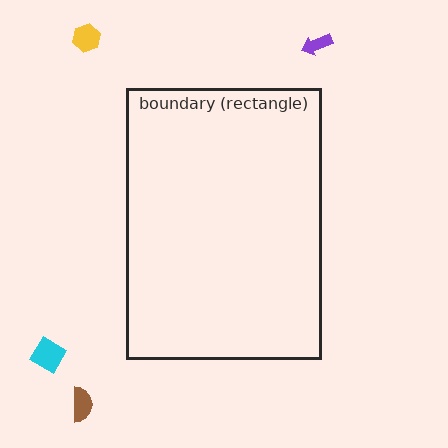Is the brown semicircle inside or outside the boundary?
Outside.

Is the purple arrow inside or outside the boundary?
Outside.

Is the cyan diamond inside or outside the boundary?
Outside.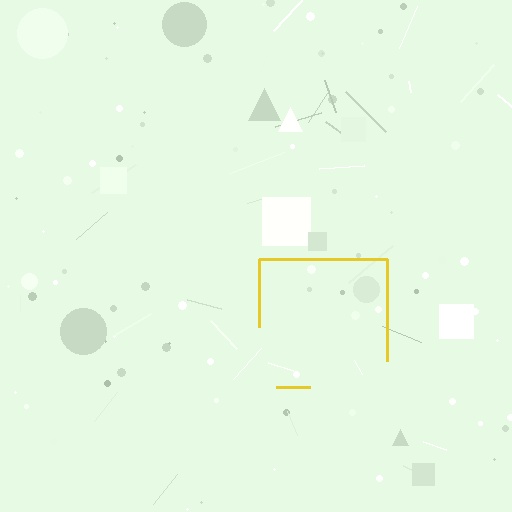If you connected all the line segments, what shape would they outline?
They would outline a square.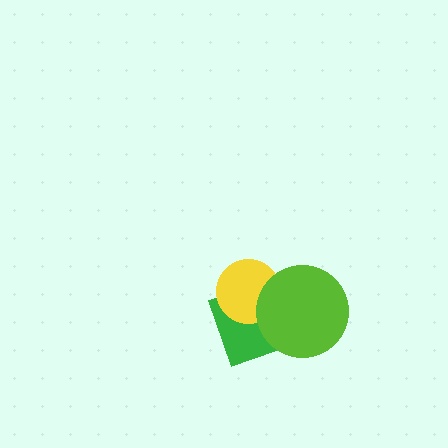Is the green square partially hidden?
Yes, it is partially covered by another shape.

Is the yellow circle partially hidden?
Yes, it is partially covered by another shape.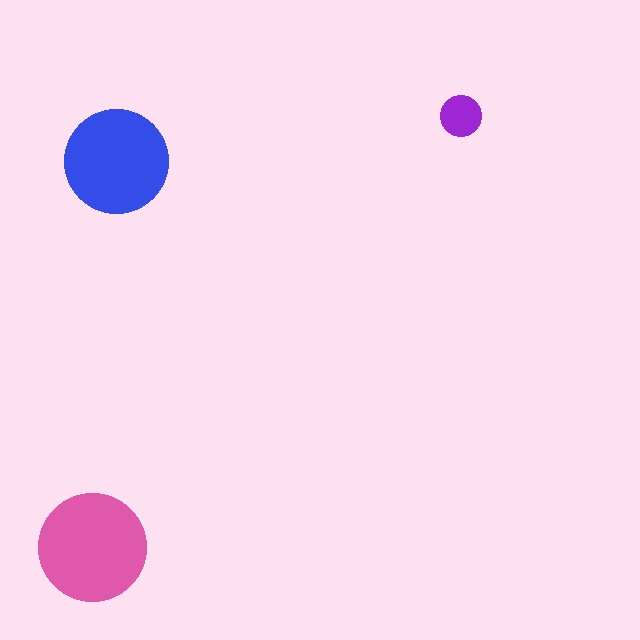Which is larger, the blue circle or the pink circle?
The pink one.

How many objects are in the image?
There are 3 objects in the image.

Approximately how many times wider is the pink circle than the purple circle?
About 2.5 times wider.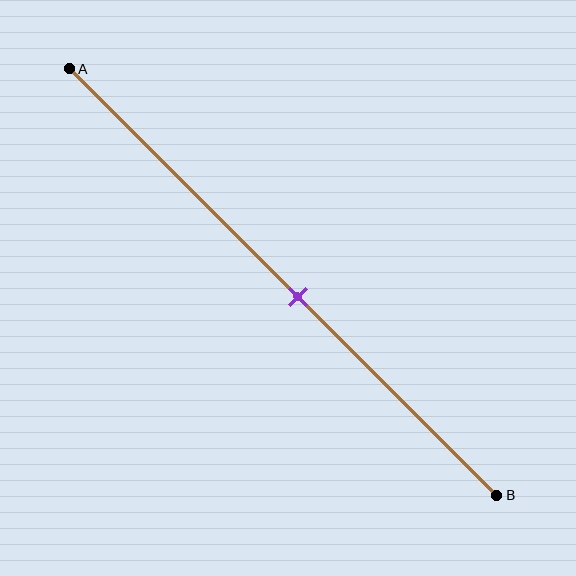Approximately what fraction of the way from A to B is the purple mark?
The purple mark is approximately 55% of the way from A to B.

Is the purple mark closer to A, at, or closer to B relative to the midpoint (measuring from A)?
The purple mark is closer to point B than the midpoint of segment AB.